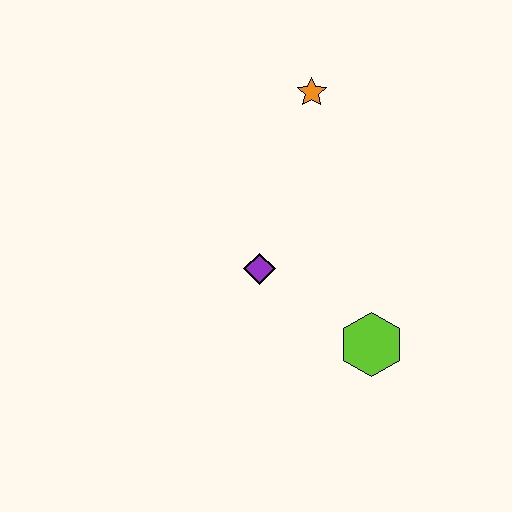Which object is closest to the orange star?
The purple diamond is closest to the orange star.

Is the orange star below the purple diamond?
No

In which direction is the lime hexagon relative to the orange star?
The lime hexagon is below the orange star.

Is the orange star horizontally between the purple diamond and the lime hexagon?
Yes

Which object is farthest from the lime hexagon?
The orange star is farthest from the lime hexagon.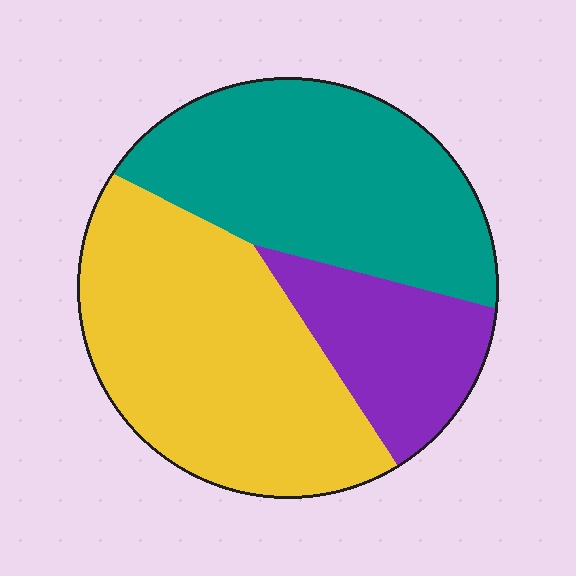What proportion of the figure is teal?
Teal covers roughly 40% of the figure.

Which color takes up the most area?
Yellow, at roughly 45%.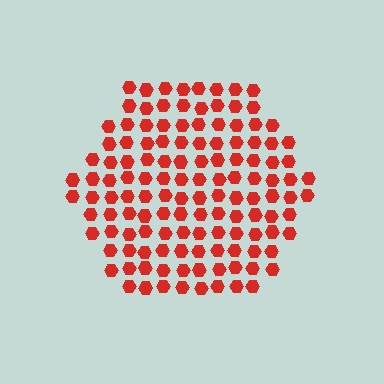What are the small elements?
The small elements are hexagons.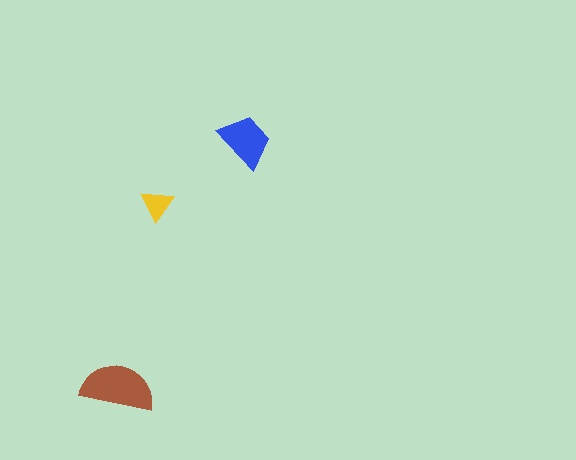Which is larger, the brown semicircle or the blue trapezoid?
The brown semicircle.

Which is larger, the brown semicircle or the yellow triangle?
The brown semicircle.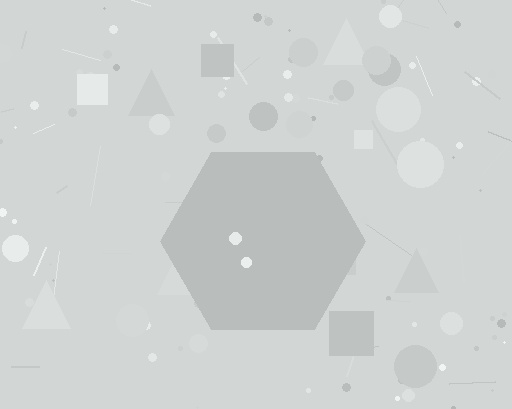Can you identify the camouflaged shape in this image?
The camouflaged shape is a hexagon.